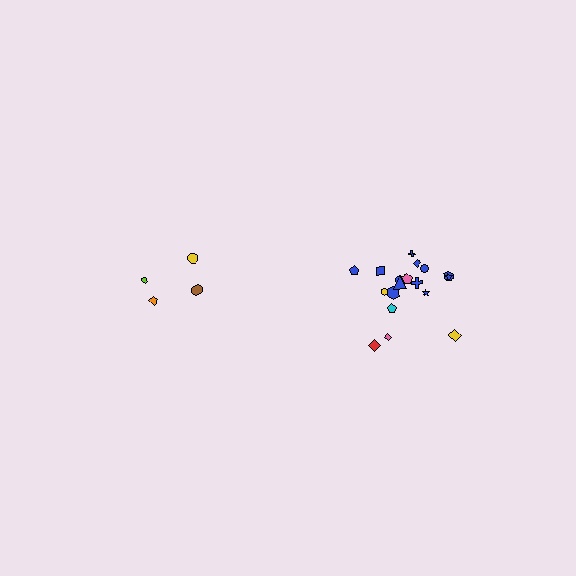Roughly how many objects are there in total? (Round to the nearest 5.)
Roughly 20 objects in total.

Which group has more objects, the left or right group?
The right group.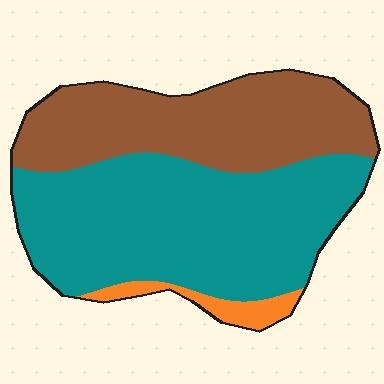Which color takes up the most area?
Teal, at roughly 55%.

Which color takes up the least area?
Orange, at roughly 5%.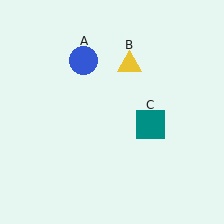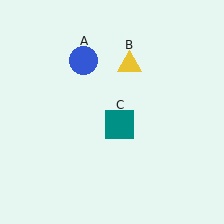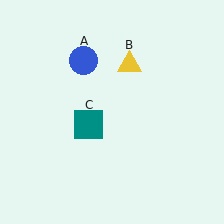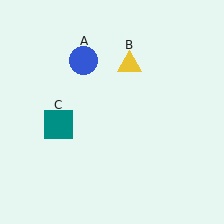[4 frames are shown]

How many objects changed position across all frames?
1 object changed position: teal square (object C).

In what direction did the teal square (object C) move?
The teal square (object C) moved left.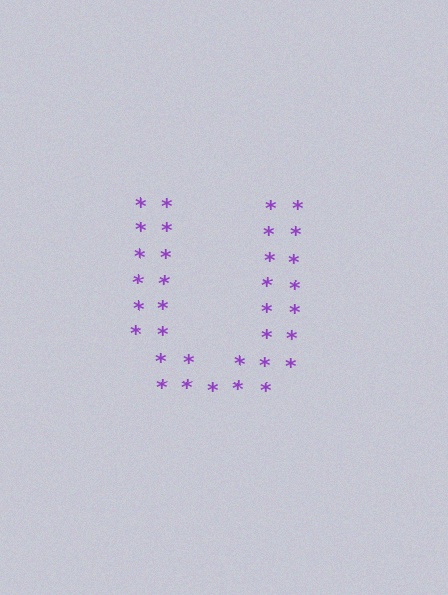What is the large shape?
The large shape is the letter U.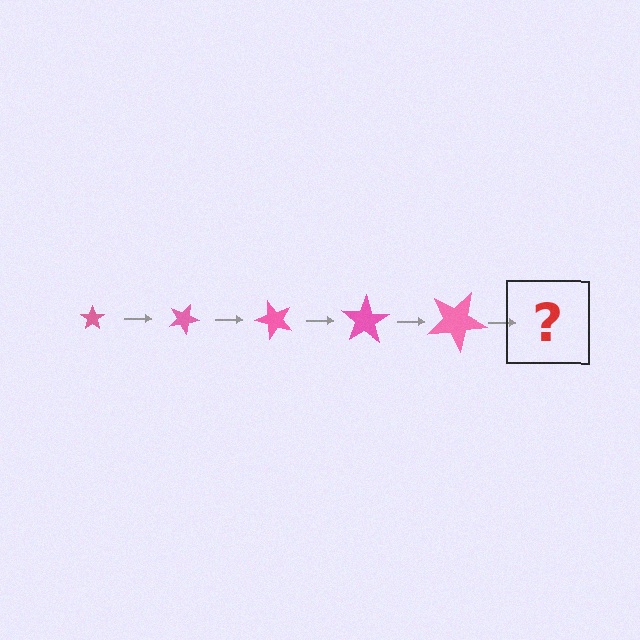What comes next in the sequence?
The next element should be a star, larger than the previous one and rotated 125 degrees from the start.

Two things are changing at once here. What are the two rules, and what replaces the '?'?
The two rules are that the star grows larger each step and it rotates 25 degrees each step. The '?' should be a star, larger than the previous one and rotated 125 degrees from the start.